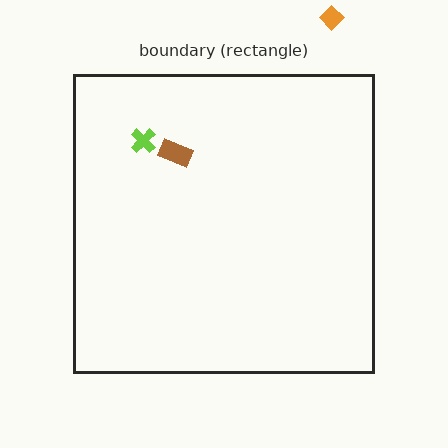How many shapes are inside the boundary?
2 inside, 1 outside.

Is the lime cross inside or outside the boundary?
Inside.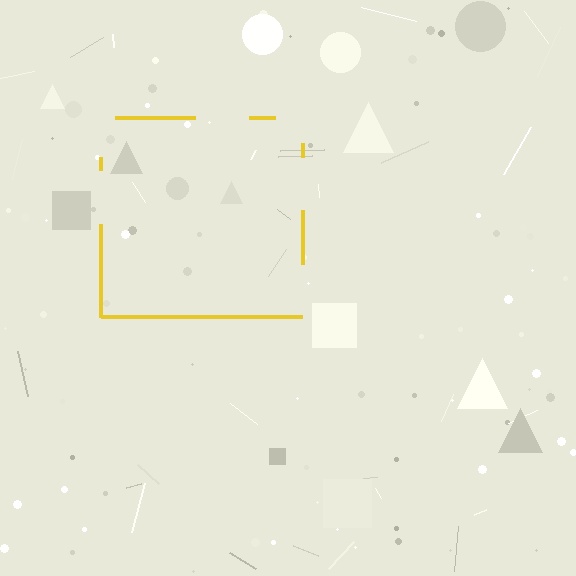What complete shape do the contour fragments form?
The contour fragments form a square.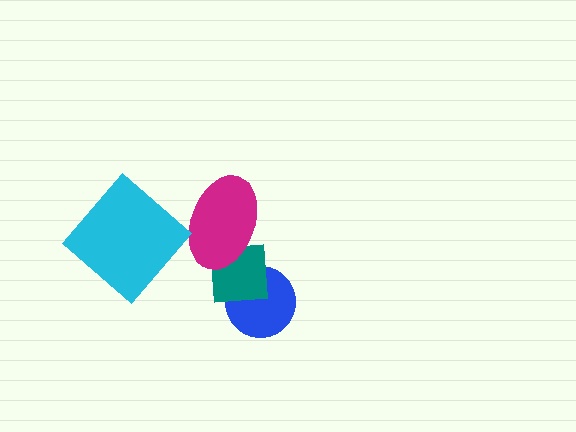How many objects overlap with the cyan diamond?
0 objects overlap with the cyan diamond.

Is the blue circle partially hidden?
Yes, it is partially covered by another shape.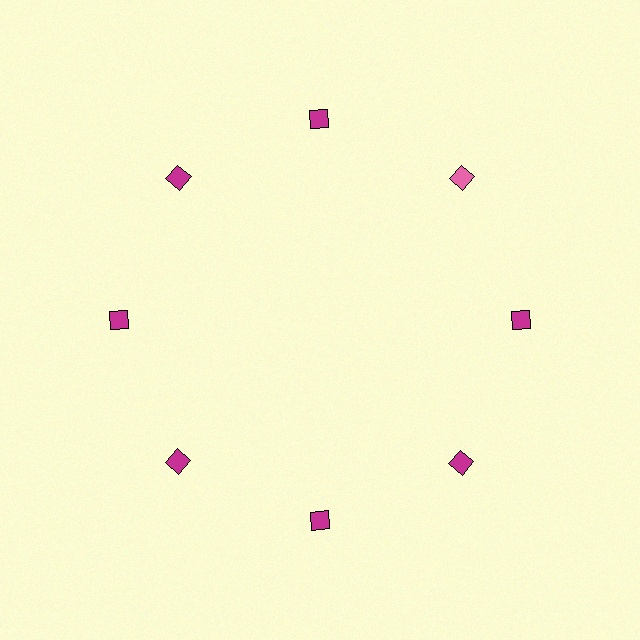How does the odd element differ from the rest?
It has a different color: pink instead of magenta.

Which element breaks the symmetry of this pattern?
The pink diamond at roughly the 2 o'clock position breaks the symmetry. All other shapes are magenta diamonds.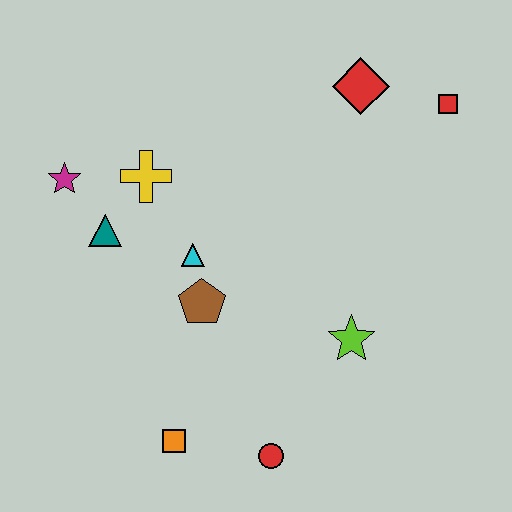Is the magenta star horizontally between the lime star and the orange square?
No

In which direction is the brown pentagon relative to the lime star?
The brown pentagon is to the left of the lime star.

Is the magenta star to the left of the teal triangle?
Yes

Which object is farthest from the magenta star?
The red square is farthest from the magenta star.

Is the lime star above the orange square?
Yes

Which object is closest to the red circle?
The orange square is closest to the red circle.